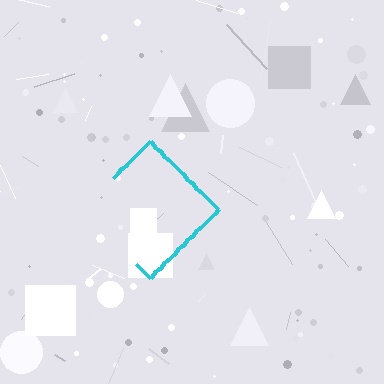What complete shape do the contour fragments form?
The contour fragments form a diamond.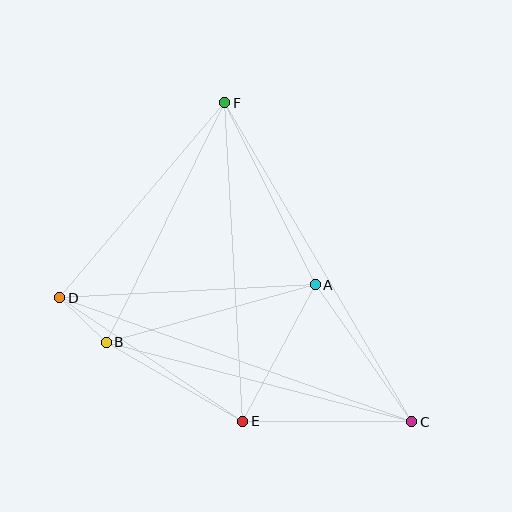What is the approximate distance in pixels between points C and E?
The distance between C and E is approximately 169 pixels.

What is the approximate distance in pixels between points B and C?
The distance between B and C is approximately 315 pixels.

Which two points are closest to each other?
Points B and D are closest to each other.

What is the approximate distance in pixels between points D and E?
The distance between D and E is approximately 221 pixels.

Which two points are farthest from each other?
Points C and D are farthest from each other.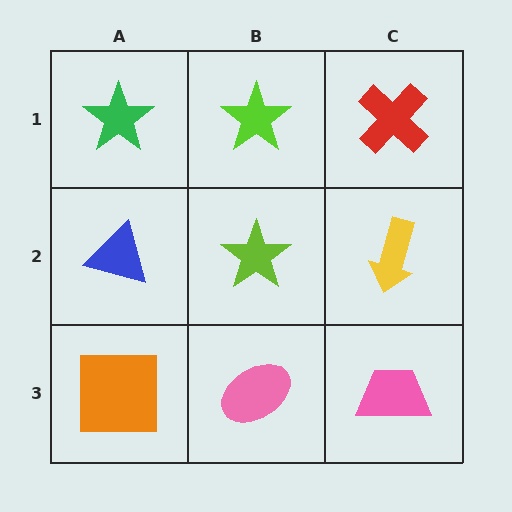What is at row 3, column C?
A pink trapezoid.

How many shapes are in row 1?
3 shapes.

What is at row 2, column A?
A blue triangle.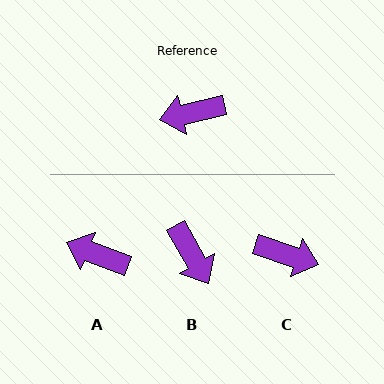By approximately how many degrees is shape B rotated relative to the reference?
Approximately 107 degrees counter-clockwise.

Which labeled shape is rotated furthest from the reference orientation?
C, about 149 degrees away.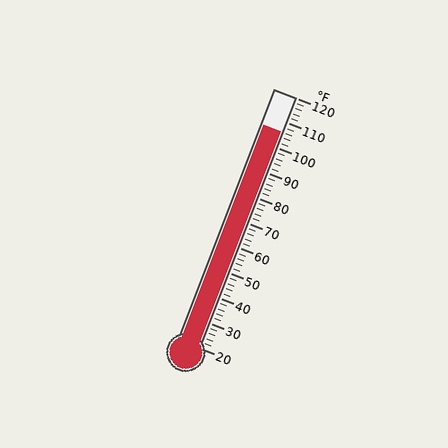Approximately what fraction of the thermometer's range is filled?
The thermometer is filled to approximately 85% of its range.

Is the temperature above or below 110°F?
The temperature is below 110°F.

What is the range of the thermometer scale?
The thermometer scale ranges from 20°F to 120°F.